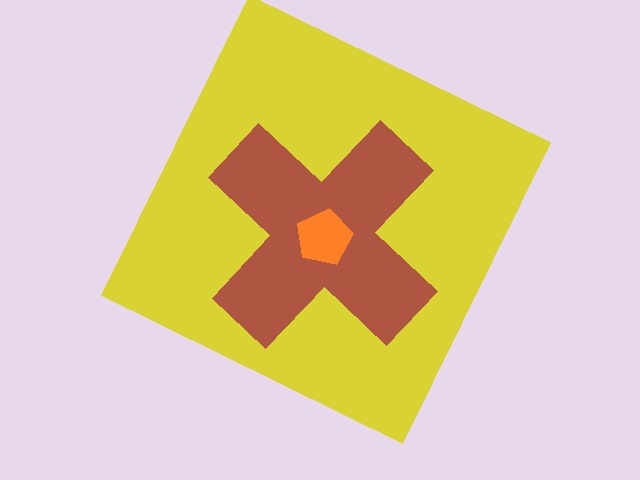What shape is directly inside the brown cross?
The orange pentagon.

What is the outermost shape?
The yellow square.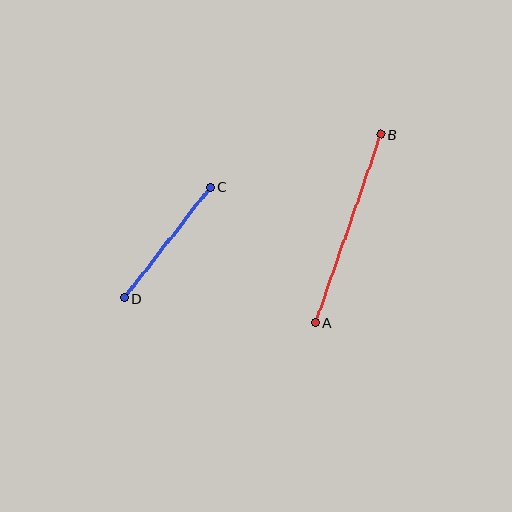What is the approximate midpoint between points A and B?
The midpoint is at approximately (348, 228) pixels.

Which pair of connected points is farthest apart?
Points A and B are farthest apart.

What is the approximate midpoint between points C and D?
The midpoint is at approximately (167, 242) pixels.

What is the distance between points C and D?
The distance is approximately 141 pixels.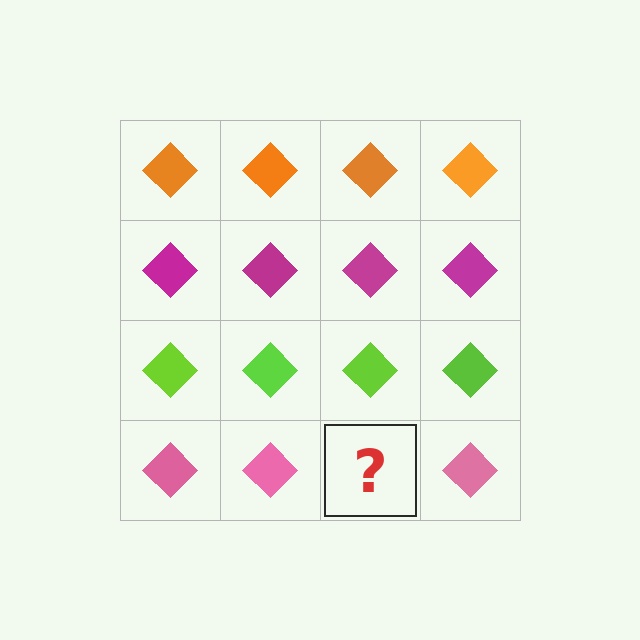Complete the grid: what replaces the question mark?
The question mark should be replaced with a pink diamond.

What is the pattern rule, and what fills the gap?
The rule is that each row has a consistent color. The gap should be filled with a pink diamond.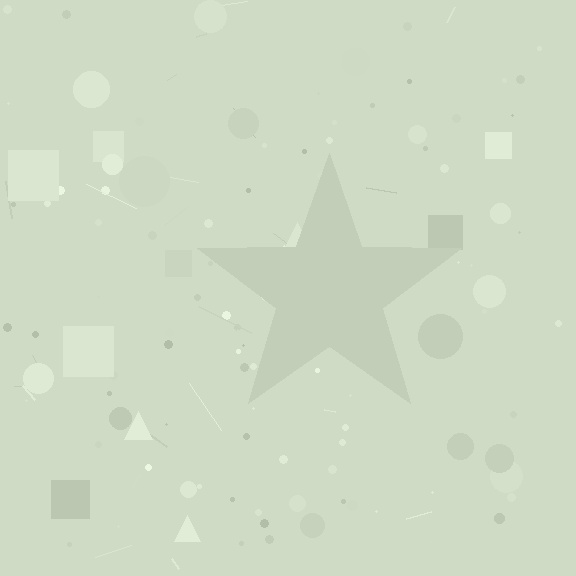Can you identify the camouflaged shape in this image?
The camouflaged shape is a star.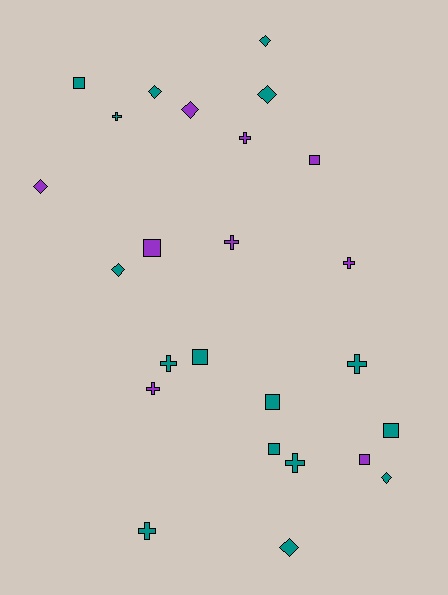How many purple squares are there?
There are 3 purple squares.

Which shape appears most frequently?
Cross, with 9 objects.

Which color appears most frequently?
Teal, with 16 objects.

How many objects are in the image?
There are 25 objects.